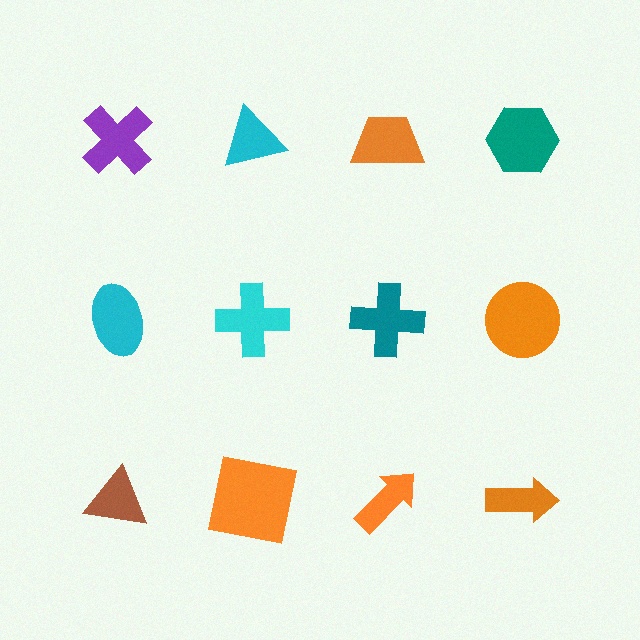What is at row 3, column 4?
An orange arrow.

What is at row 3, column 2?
An orange square.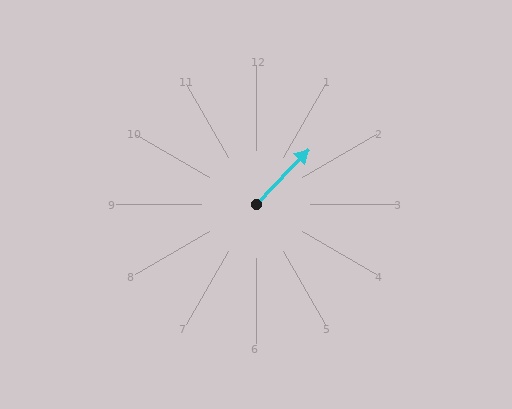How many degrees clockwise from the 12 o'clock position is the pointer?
Approximately 44 degrees.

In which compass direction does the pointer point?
Northeast.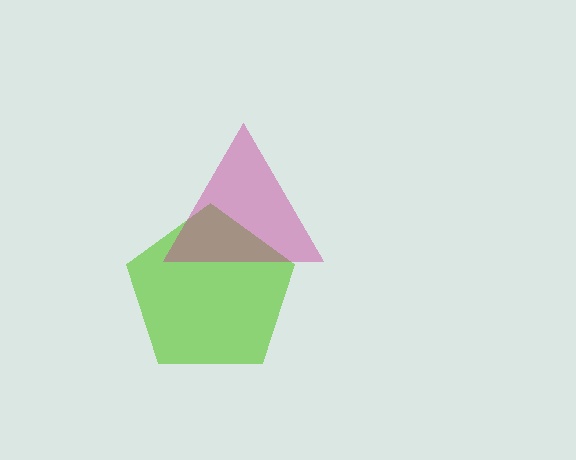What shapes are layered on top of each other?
The layered shapes are: a lime pentagon, a magenta triangle.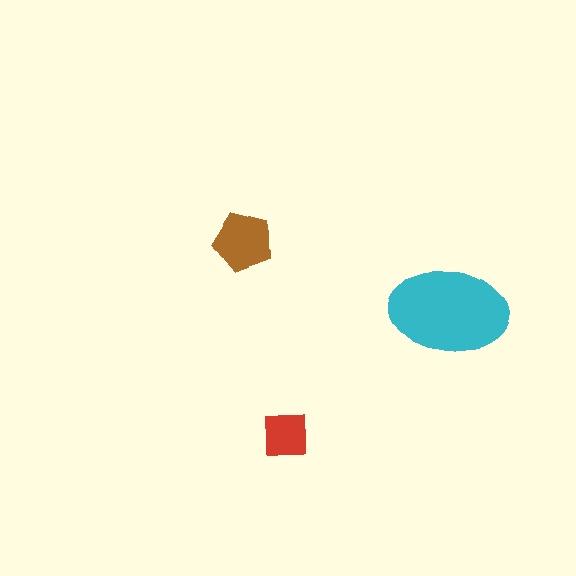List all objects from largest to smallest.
The cyan ellipse, the brown pentagon, the red square.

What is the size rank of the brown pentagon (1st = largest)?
2nd.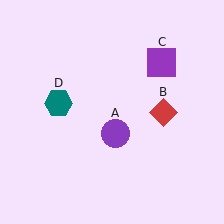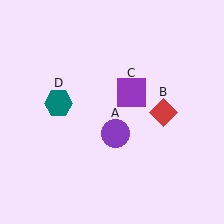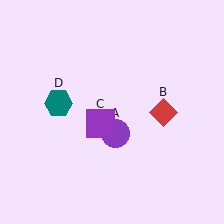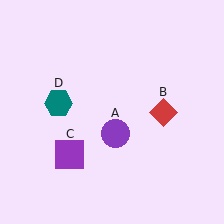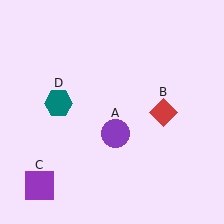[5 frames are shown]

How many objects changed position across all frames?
1 object changed position: purple square (object C).